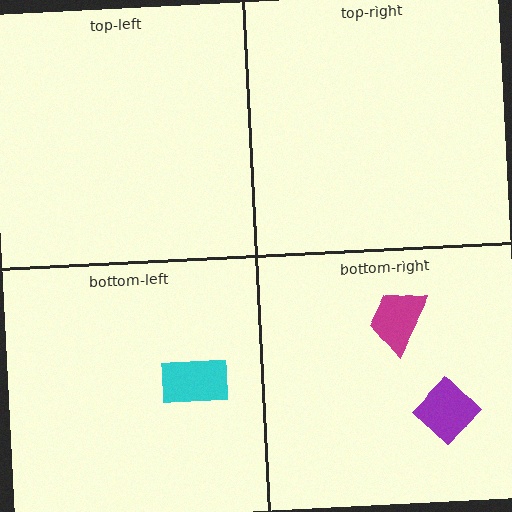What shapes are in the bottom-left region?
The cyan rectangle.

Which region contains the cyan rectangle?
The bottom-left region.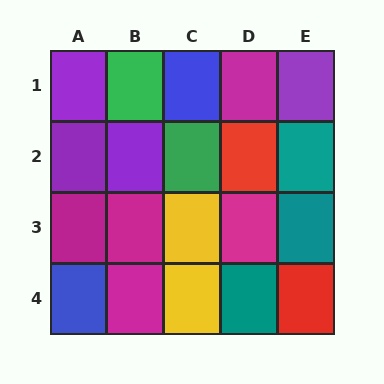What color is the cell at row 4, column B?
Magenta.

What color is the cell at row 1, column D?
Magenta.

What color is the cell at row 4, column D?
Teal.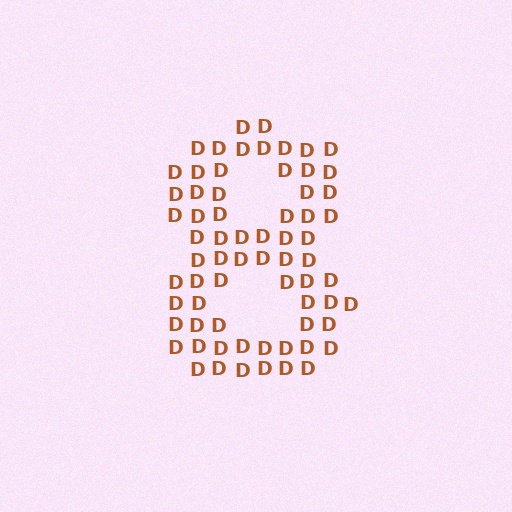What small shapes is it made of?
It is made of small letter D's.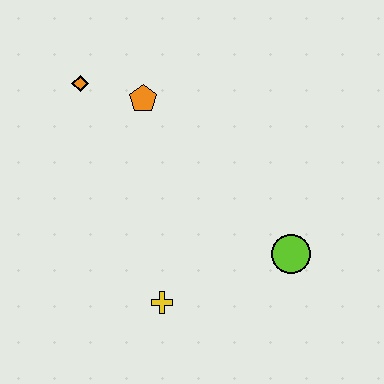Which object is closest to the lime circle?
The yellow cross is closest to the lime circle.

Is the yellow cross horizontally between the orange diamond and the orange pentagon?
No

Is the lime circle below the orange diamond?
Yes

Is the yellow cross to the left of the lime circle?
Yes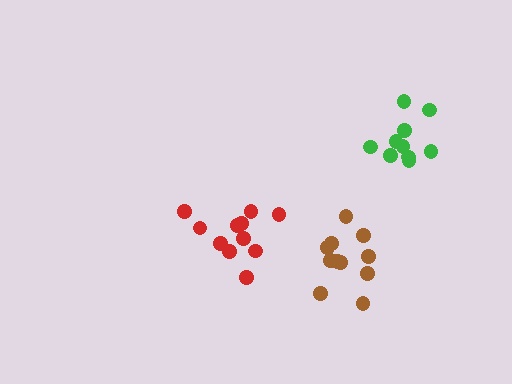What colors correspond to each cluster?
The clusters are colored: red, green, brown.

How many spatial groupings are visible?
There are 3 spatial groupings.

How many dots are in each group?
Group 1: 11 dots, Group 2: 10 dots, Group 3: 11 dots (32 total).